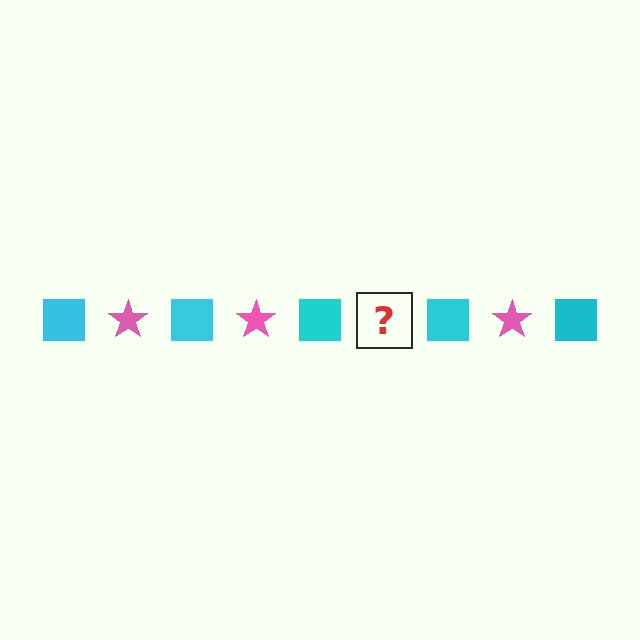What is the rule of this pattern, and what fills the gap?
The rule is that the pattern alternates between cyan square and pink star. The gap should be filled with a pink star.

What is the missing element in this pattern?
The missing element is a pink star.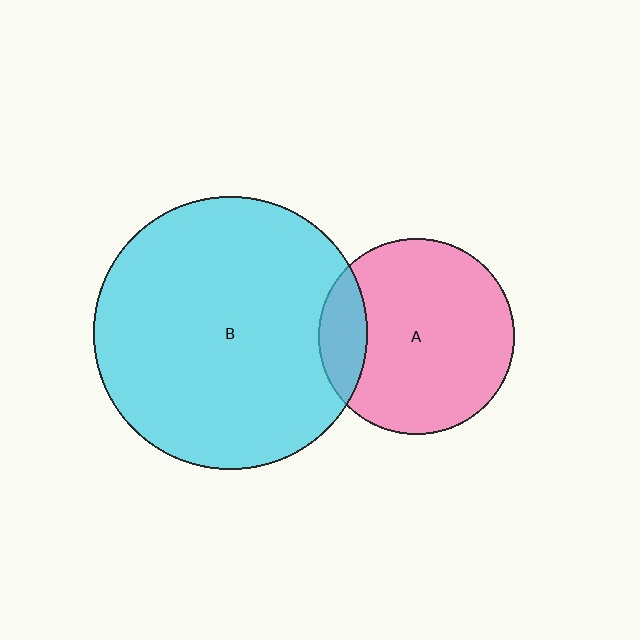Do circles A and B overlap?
Yes.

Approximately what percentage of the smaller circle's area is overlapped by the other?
Approximately 15%.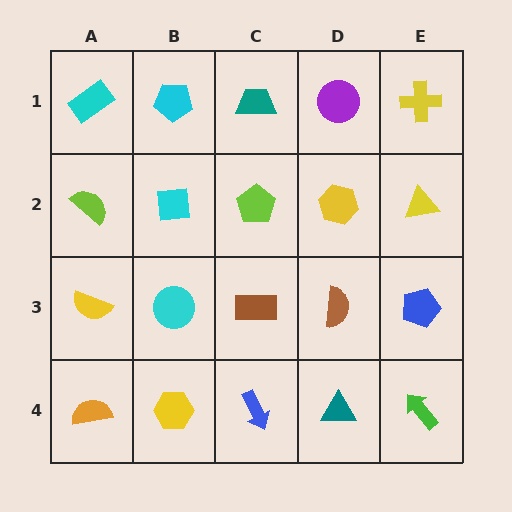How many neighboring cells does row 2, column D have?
4.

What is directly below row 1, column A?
A lime semicircle.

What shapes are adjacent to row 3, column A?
A lime semicircle (row 2, column A), an orange semicircle (row 4, column A), a cyan circle (row 3, column B).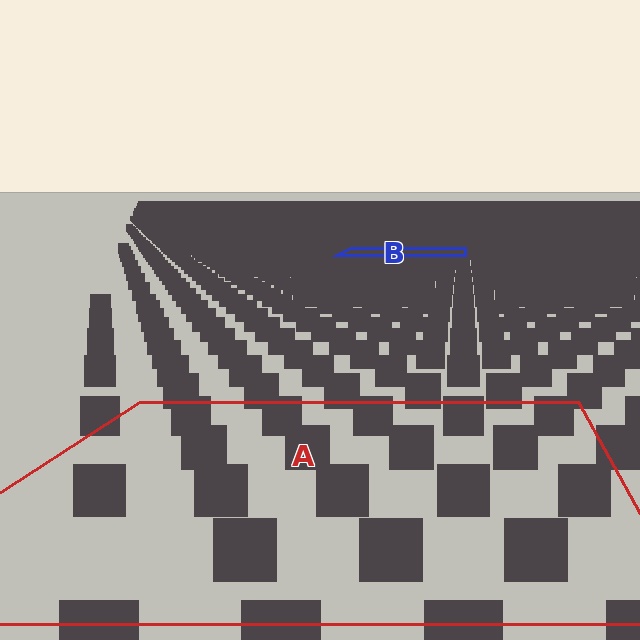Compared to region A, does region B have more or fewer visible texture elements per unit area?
Region B has more texture elements per unit area — they are packed more densely because it is farther away.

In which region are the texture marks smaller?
The texture marks are smaller in region B, because it is farther away.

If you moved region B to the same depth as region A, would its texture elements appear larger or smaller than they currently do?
They would appear larger. At a closer depth, the same texture elements are projected at a bigger on-screen size.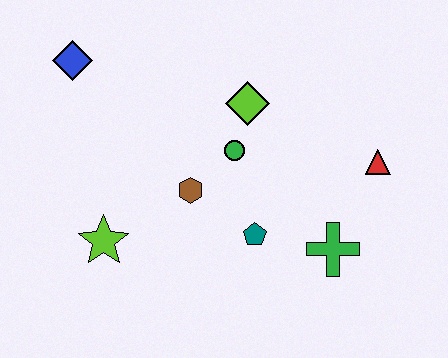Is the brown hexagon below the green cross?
No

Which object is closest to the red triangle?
The green cross is closest to the red triangle.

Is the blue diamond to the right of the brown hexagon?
No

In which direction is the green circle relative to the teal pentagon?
The green circle is above the teal pentagon.